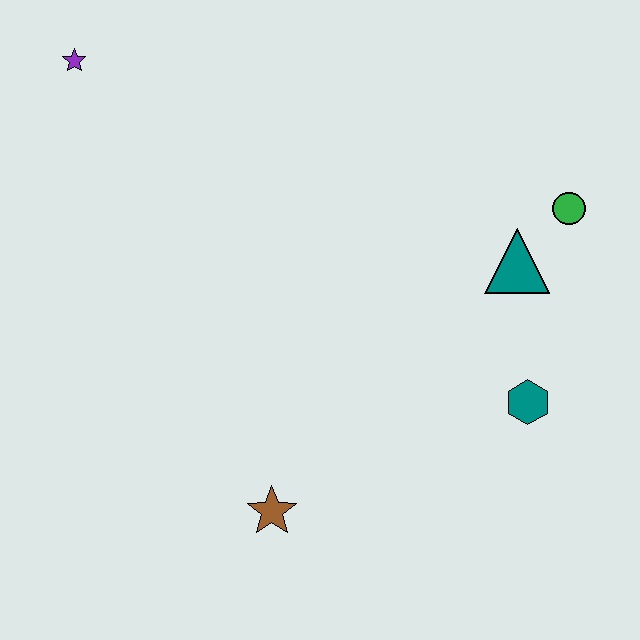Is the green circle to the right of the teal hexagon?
Yes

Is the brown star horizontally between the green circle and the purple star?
Yes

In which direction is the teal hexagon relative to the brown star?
The teal hexagon is to the right of the brown star.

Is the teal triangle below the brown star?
No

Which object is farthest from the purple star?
The teal hexagon is farthest from the purple star.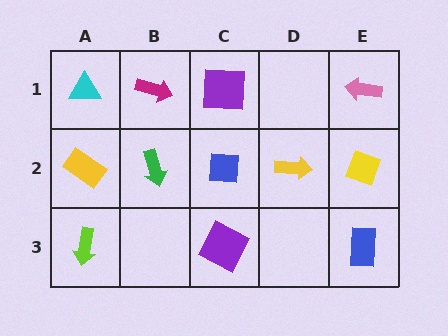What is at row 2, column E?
A yellow diamond.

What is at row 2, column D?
A yellow arrow.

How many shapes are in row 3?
3 shapes.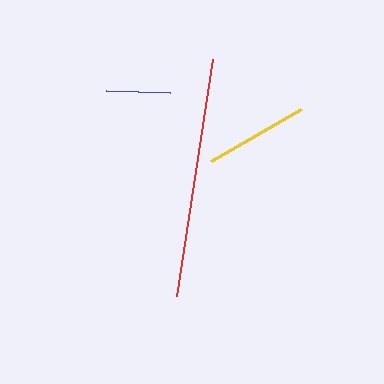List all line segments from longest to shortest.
From longest to shortest: red, yellow, blue.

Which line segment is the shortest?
The blue line is the shortest at approximately 64 pixels.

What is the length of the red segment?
The red segment is approximately 240 pixels long.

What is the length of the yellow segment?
The yellow segment is approximately 104 pixels long.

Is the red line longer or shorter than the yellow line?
The red line is longer than the yellow line.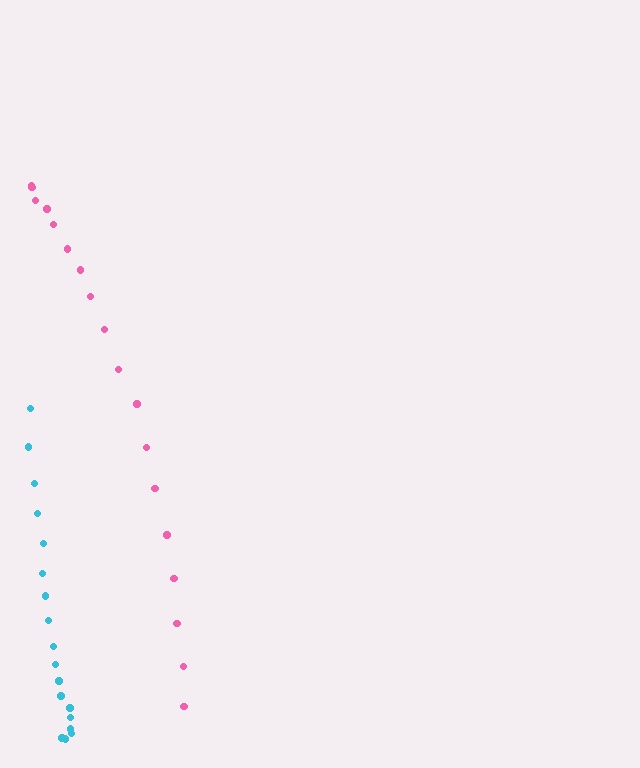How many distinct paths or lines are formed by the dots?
There are 2 distinct paths.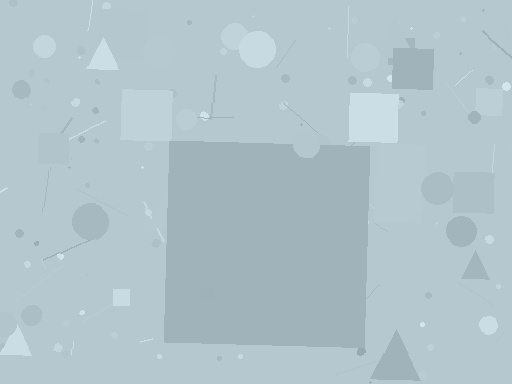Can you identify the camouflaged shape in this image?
The camouflaged shape is a square.